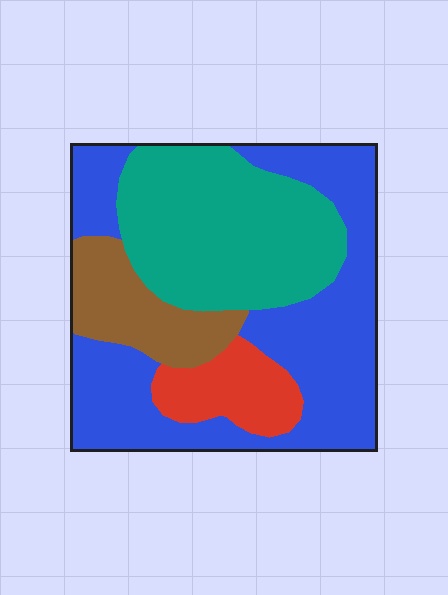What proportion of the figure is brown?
Brown covers around 15% of the figure.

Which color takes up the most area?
Blue, at roughly 45%.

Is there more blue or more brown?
Blue.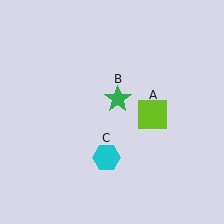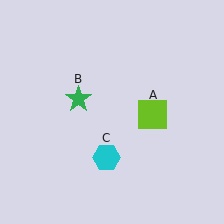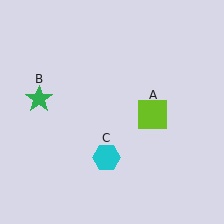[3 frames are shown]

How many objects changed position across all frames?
1 object changed position: green star (object B).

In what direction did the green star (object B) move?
The green star (object B) moved left.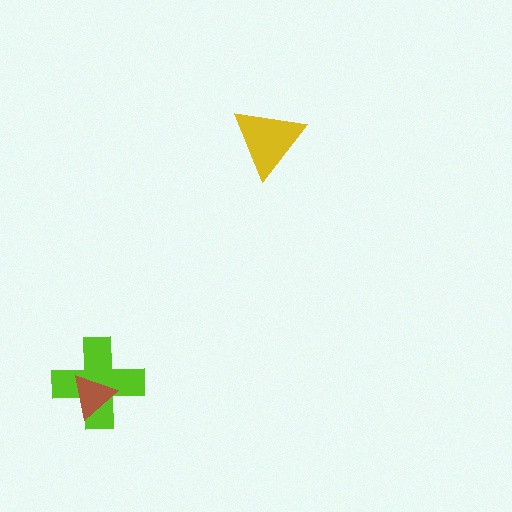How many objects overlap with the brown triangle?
1 object overlaps with the brown triangle.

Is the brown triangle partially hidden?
No, no other shape covers it.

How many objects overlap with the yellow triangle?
0 objects overlap with the yellow triangle.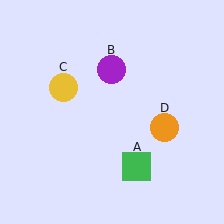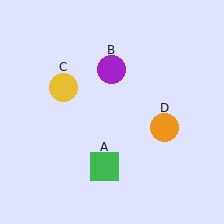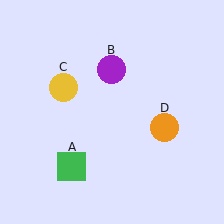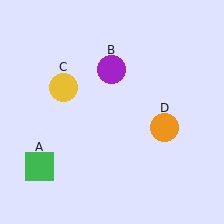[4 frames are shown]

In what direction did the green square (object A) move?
The green square (object A) moved left.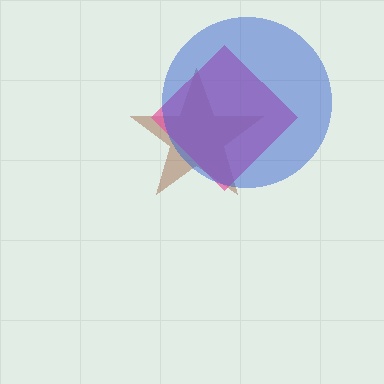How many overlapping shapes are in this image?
There are 3 overlapping shapes in the image.